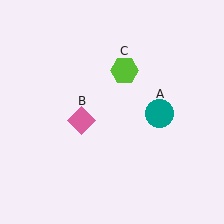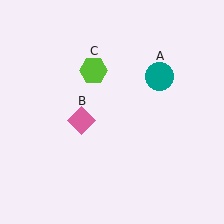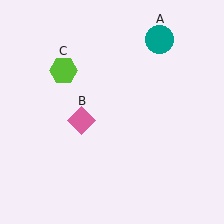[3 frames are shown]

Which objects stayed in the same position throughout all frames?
Pink diamond (object B) remained stationary.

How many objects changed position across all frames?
2 objects changed position: teal circle (object A), lime hexagon (object C).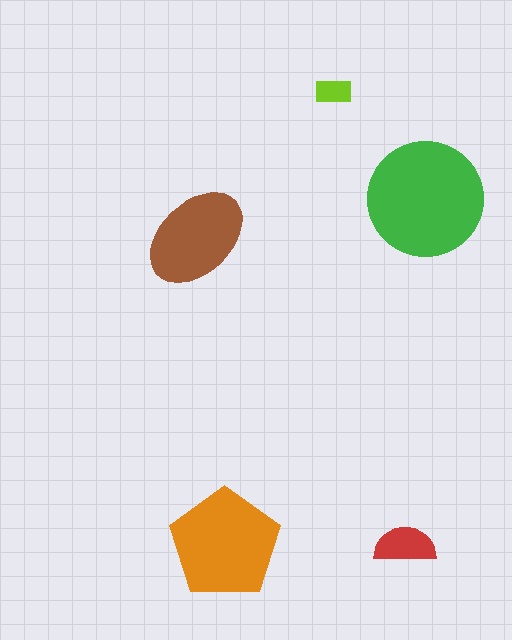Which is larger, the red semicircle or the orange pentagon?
The orange pentagon.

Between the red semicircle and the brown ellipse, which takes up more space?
The brown ellipse.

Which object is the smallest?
The lime rectangle.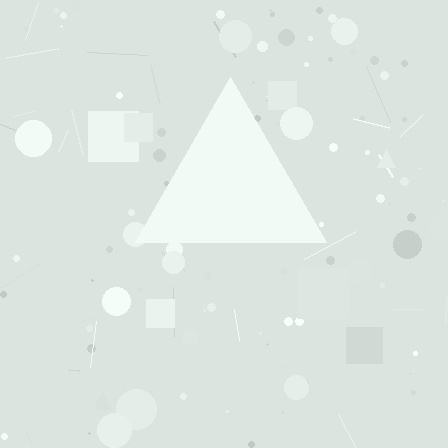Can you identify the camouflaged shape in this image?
The camouflaged shape is a triangle.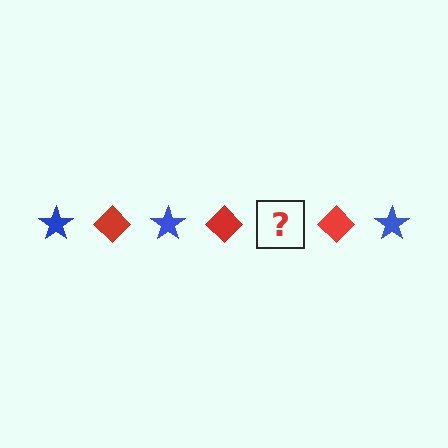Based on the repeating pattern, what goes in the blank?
The blank should be a blue star.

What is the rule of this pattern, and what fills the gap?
The rule is that the pattern alternates between blue star and red diamond. The gap should be filled with a blue star.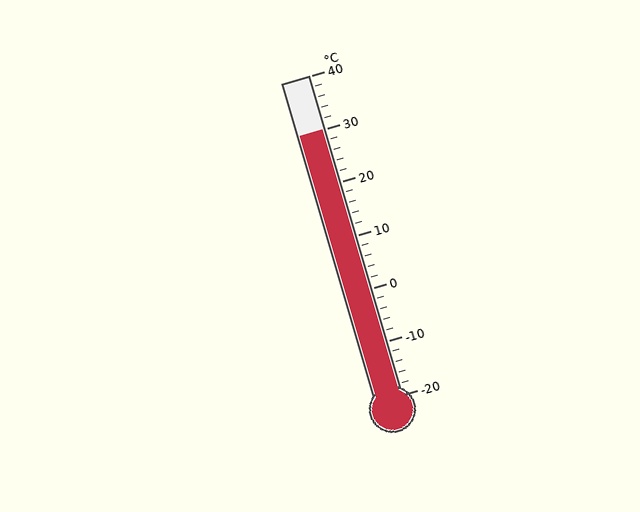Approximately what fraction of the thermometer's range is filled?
The thermometer is filled to approximately 85% of its range.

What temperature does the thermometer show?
The thermometer shows approximately 30°C.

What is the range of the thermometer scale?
The thermometer scale ranges from -20°C to 40°C.